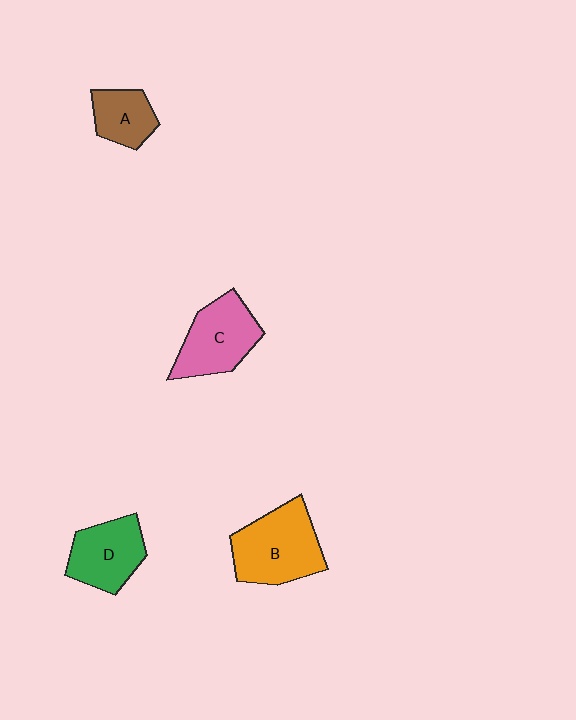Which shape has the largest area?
Shape B (orange).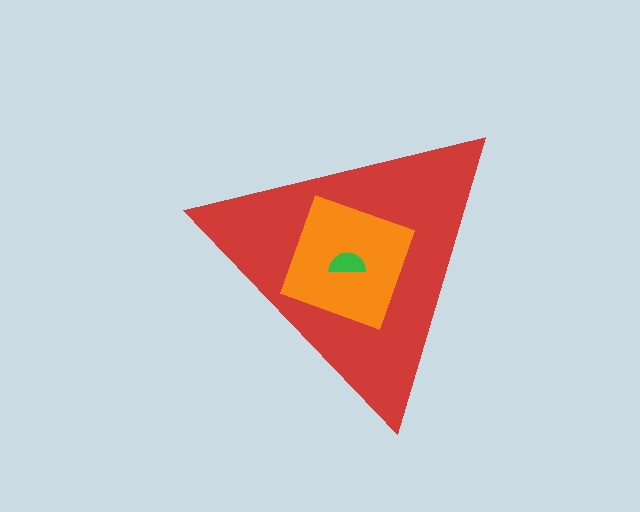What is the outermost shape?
The red triangle.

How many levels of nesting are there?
3.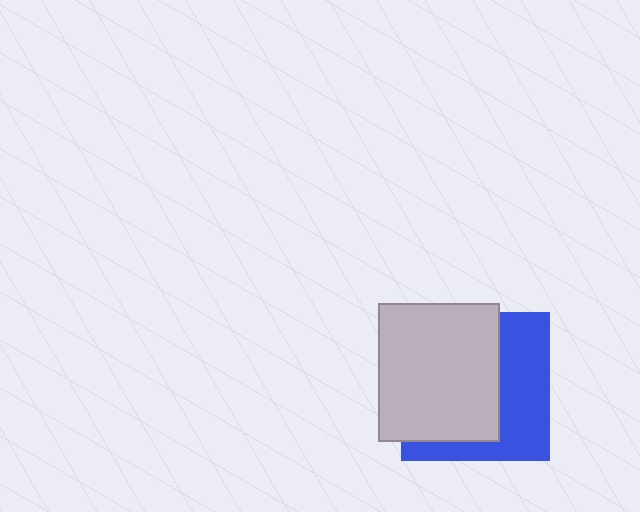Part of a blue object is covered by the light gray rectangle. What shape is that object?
It is a square.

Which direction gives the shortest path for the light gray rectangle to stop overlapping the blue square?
Moving left gives the shortest separation.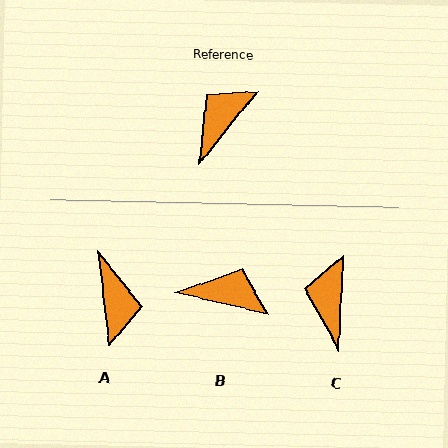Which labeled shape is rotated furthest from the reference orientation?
A, about 135 degrees away.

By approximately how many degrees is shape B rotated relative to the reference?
Approximately 64 degrees clockwise.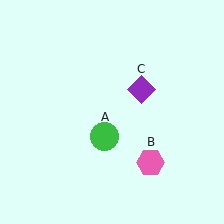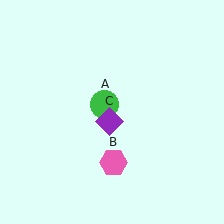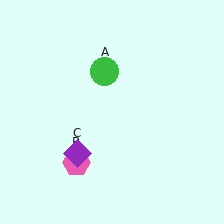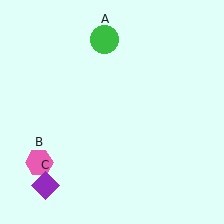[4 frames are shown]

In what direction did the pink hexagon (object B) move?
The pink hexagon (object B) moved left.